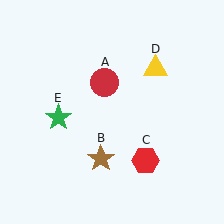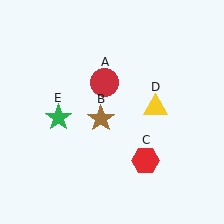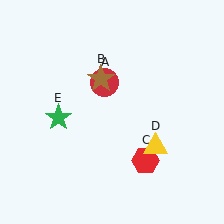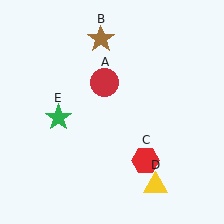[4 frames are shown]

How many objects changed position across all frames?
2 objects changed position: brown star (object B), yellow triangle (object D).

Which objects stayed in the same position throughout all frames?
Red circle (object A) and red hexagon (object C) and green star (object E) remained stationary.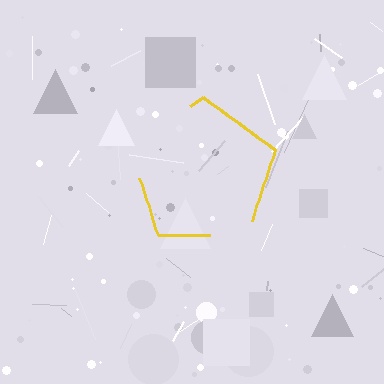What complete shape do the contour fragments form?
The contour fragments form a pentagon.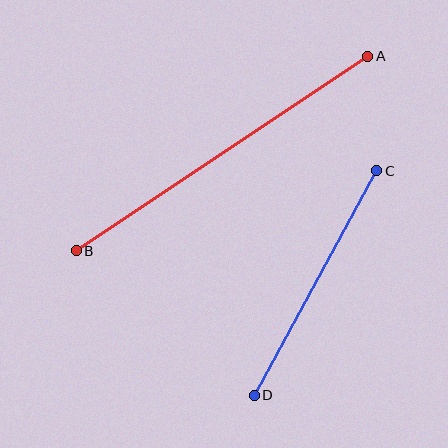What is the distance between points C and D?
The distance is approximately 256 pixels.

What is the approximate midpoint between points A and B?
The midpoint is at approximately (222, 153) pixels.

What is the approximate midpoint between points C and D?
The midpoint is at approximately (316, 283) pixels.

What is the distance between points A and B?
The distance is approximately 350 pixels.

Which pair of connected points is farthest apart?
Points A and B are farthest apart.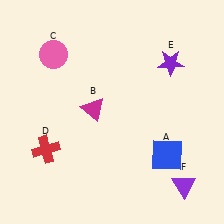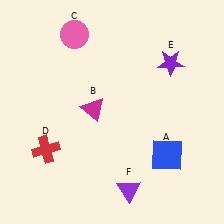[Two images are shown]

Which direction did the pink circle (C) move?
The pink circle (C) moved right.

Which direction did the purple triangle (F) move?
The purple triangle (F) moved left.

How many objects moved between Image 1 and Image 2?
2 objects moved between the two images.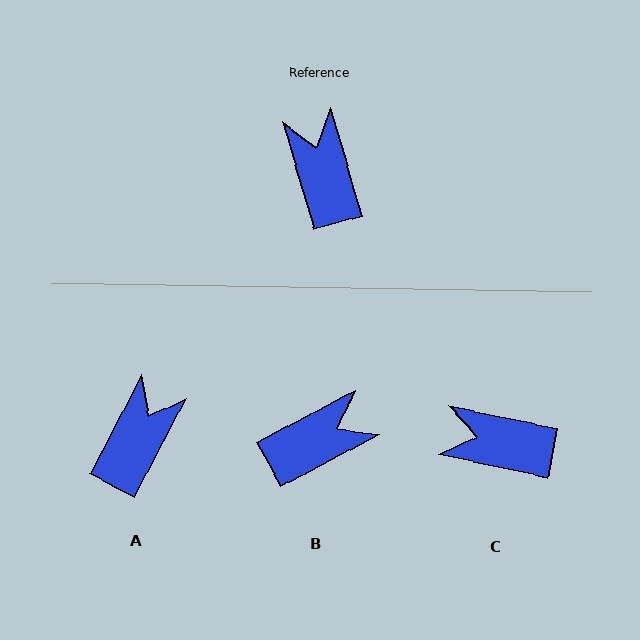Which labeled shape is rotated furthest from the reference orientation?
B, about 78 degrees away.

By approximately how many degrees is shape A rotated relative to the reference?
Approximately 44 degrees clockwise.